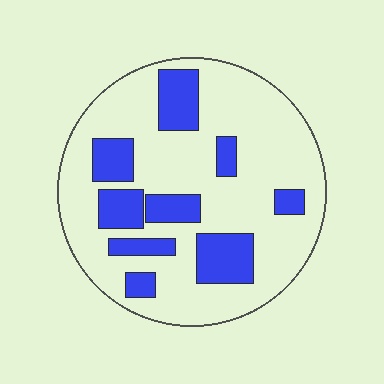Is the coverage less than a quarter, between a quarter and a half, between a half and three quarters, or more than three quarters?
Between a quarter and a half.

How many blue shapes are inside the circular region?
9.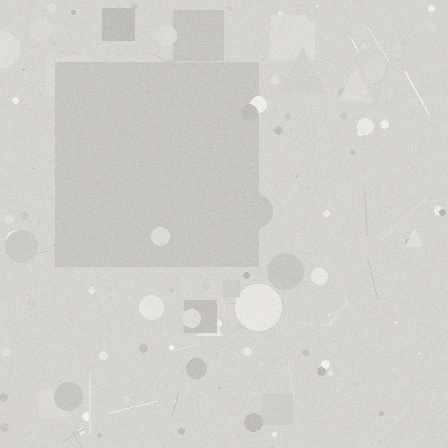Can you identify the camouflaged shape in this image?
The camouflaged shape is a square.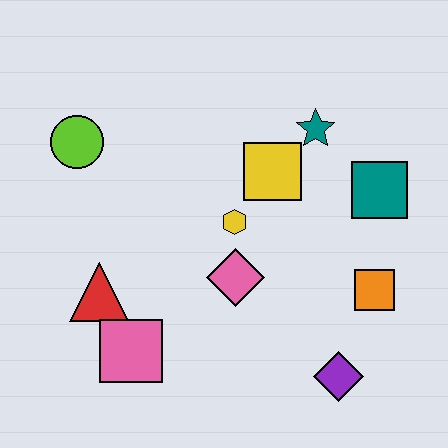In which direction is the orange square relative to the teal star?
The orange square is below the teal star.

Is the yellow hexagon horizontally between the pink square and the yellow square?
Yes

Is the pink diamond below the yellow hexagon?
Yes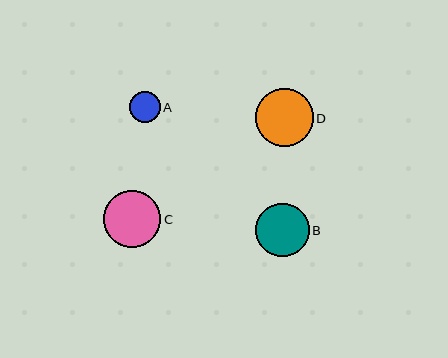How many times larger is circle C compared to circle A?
Circle C is approximately 1.8 times the size of circle A.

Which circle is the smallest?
Circle A is the smallest with a size of approximately 31 pixels.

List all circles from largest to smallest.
From largest to smallest: D, C, B, A.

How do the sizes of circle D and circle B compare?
Circle D and circle B are approximately the same size.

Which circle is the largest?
Circle D is the largest with a size of approximately 58 pixels.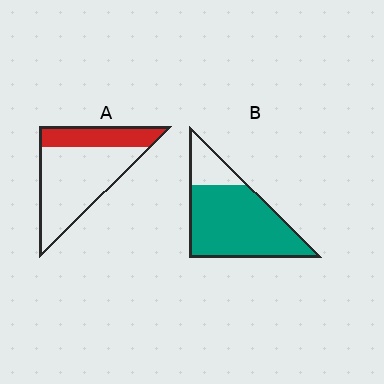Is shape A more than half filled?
No.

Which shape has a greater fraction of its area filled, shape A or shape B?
Shape B.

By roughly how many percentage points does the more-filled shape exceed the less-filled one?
By roughly 50 percentage points (B over A).